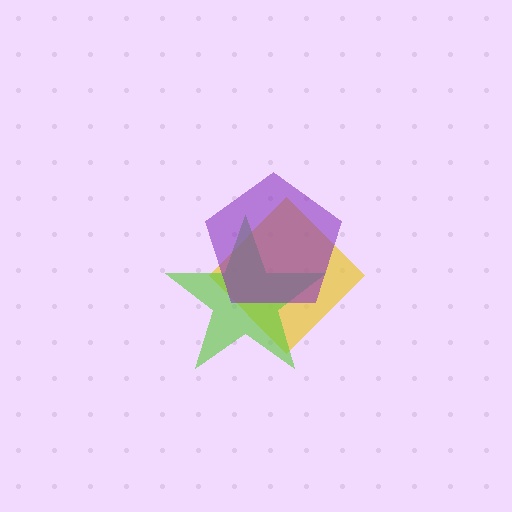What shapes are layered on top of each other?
The layered shapes are: a yellow diamond, a lime star, a purple pentagon.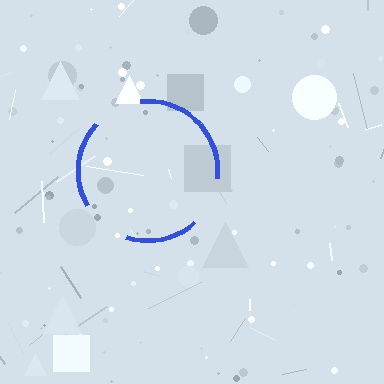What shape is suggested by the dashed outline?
The dashed outline suggests a circle.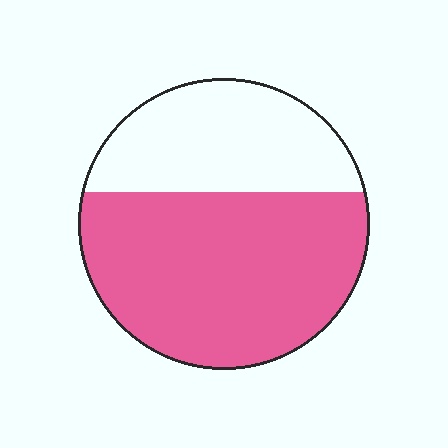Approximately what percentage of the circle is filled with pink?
Approximately 65%.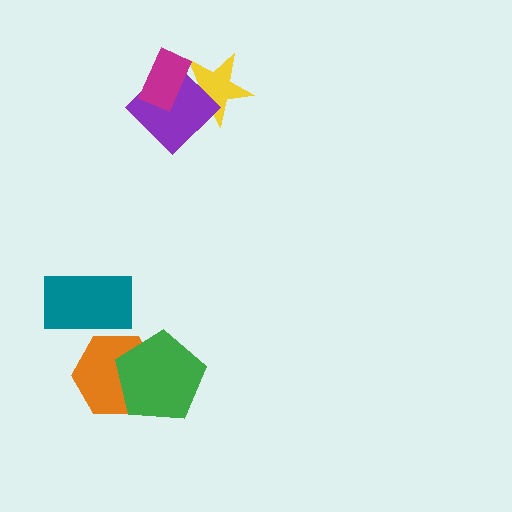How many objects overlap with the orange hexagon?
2 objects overlap with the orange hexagon.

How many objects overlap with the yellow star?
2 objects overlap with the yellow star.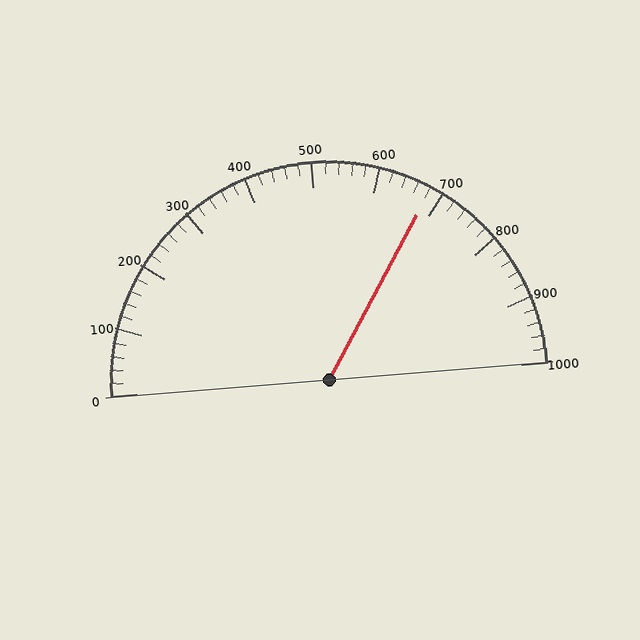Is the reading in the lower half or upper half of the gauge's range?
The reading is in the upper half of the range (0 to 1000).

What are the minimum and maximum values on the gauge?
The gauge ranges from 0 to 1000.